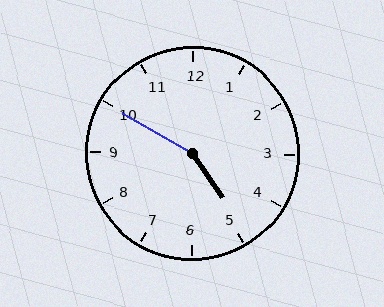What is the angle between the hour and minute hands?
Approximately 155 degrees.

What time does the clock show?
4:50.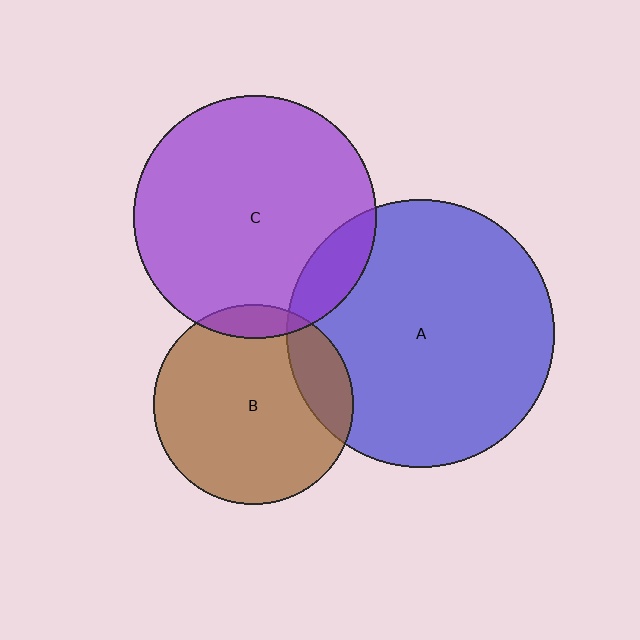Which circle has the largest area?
Circle A (blue).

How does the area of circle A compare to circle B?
Approximately 1.8 times.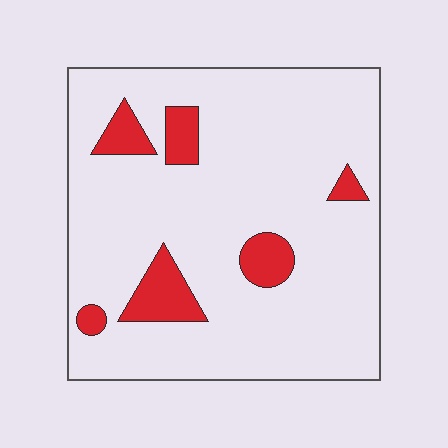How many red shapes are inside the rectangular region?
6.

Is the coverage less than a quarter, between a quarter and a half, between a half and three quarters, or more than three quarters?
Less than a quarter.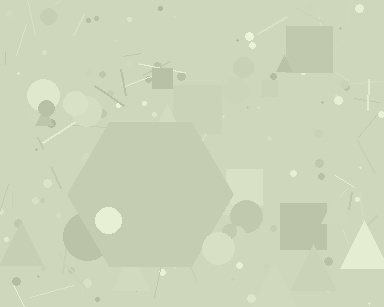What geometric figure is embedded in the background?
A hexagon is embedded in the background.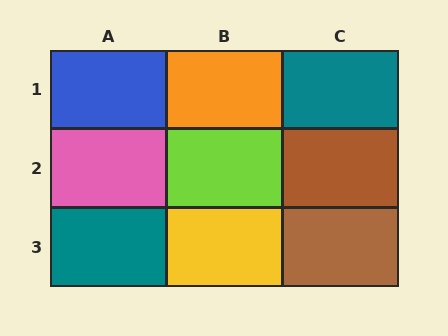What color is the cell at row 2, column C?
Brown.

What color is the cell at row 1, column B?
Orange.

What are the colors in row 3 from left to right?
Teal, yellow, brown.